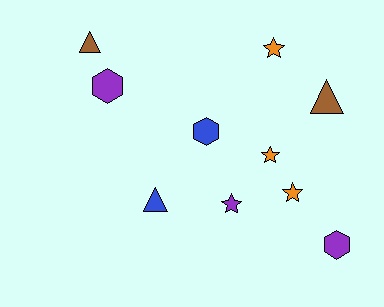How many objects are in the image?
There are 10 objects.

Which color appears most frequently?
Orange, with 3 objects.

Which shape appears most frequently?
Star, with 4 objects.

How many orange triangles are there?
There are no orange triangles.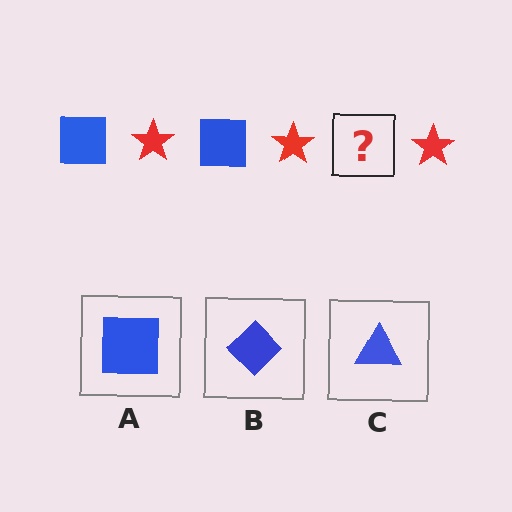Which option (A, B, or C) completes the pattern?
A.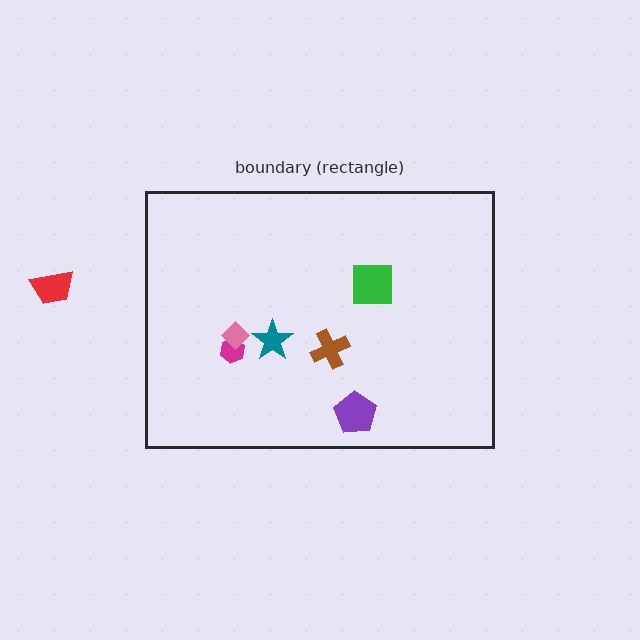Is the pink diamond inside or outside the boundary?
Inside.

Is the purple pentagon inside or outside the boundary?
Inside.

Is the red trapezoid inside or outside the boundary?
Outside.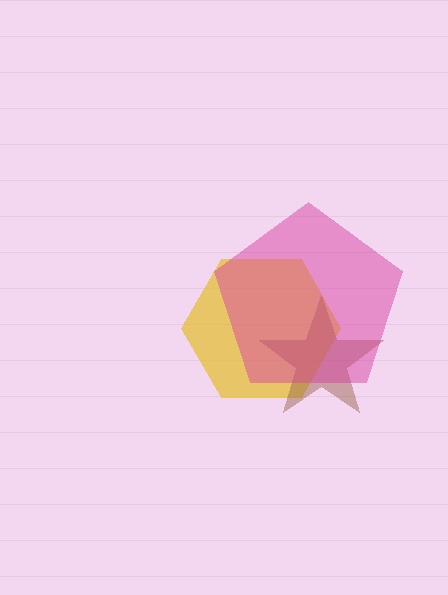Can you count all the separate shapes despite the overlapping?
Yes, there are 3 separate shapes.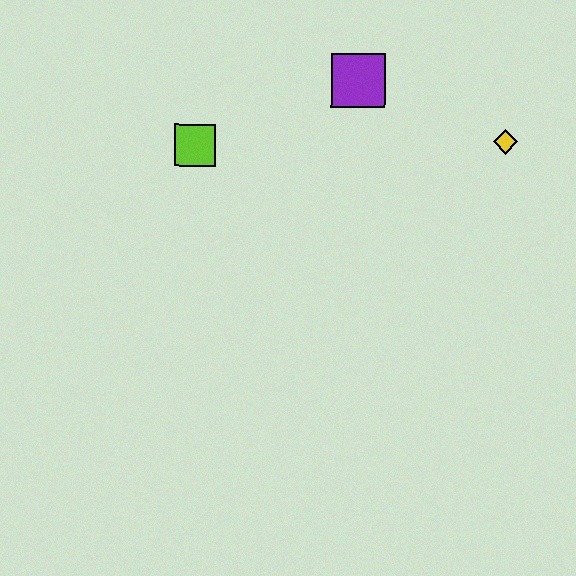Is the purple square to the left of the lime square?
No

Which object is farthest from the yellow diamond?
The lime square is farthest from the yellow diamond.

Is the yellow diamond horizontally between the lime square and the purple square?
No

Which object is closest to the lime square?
The purple square is closest to the lime square.